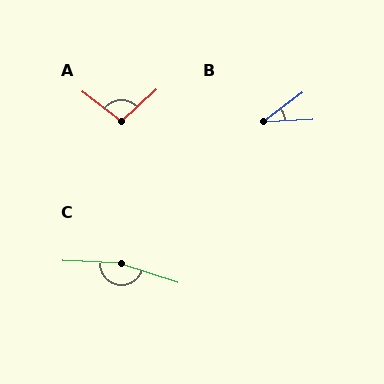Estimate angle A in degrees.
Approximately 101 degrees.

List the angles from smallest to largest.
B (33°), A (101°), C (164°).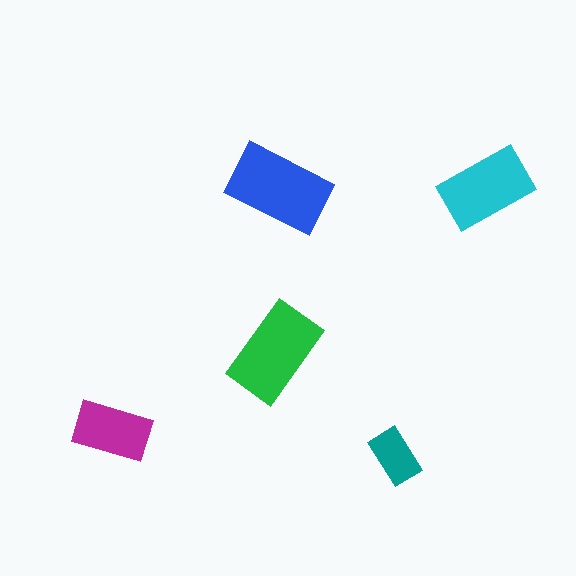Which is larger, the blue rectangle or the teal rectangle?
The blue one.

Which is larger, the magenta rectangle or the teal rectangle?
The magenta one.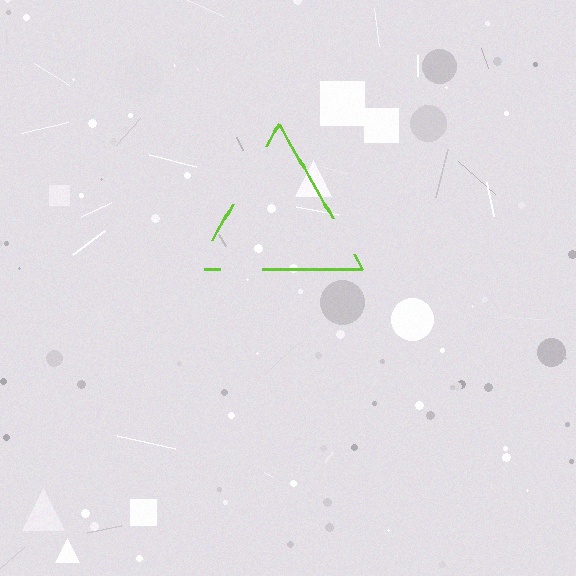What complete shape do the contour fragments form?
The contour fragments form a triangle.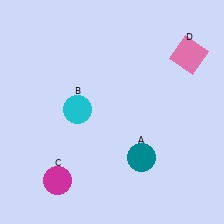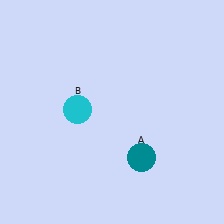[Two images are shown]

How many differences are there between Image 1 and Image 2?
There are 2 differences between the two images.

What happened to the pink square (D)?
The pink square (D) was removed in Image 2. It was in the top-right area of Image 1.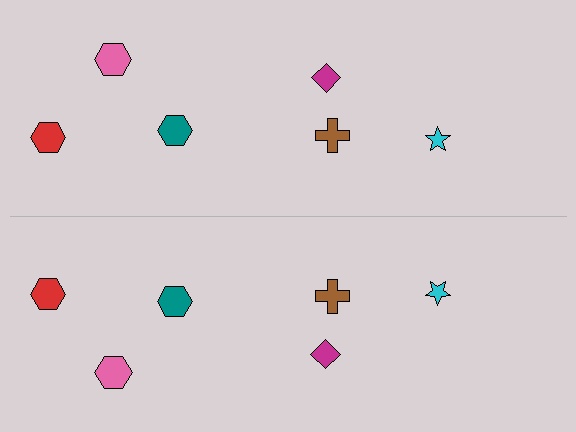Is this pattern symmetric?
Yes, this pattern has bilateral (reflection) symmetry.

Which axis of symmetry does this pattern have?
The pattern has a horizontal axis of symmetry running through the center of the image.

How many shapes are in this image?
There are 12 shapes in this image.